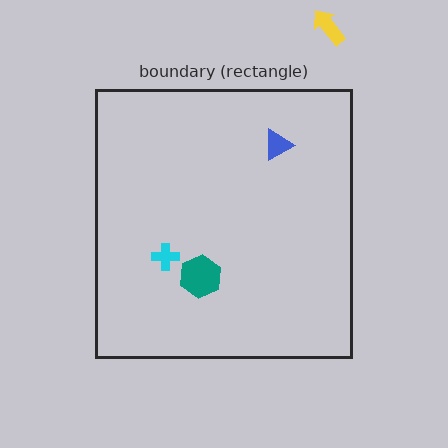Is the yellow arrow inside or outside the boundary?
Outside.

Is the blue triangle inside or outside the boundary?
Inside.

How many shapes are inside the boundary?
3 inside, 1 outside.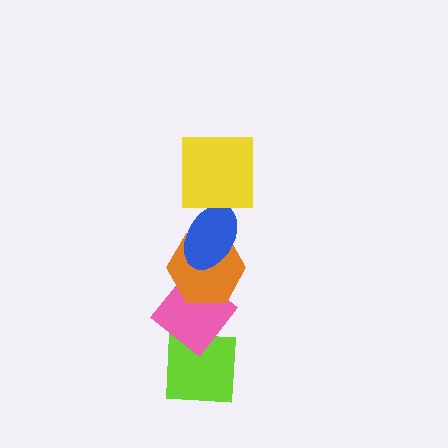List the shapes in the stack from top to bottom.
From top to bottom: the yellow square, the blue ellipse, the orange hexagon, the pink diamond, the lime square.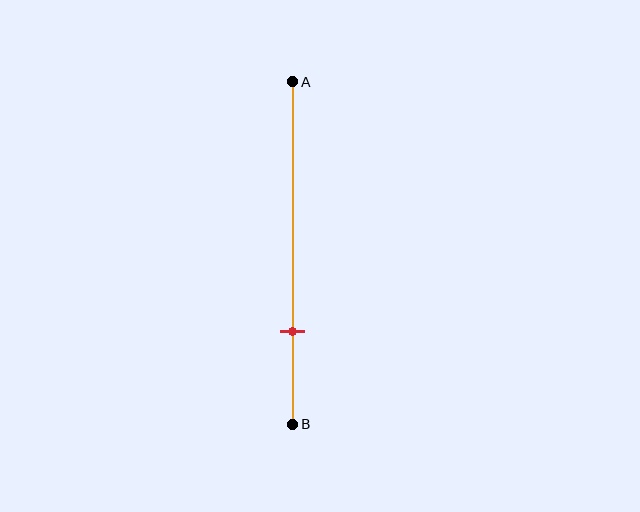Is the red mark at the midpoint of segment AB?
No, the mark is at about 75% from A, not at the 50% midpoint.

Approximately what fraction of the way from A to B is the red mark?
The red mark is approximately 75% of the way from A to B.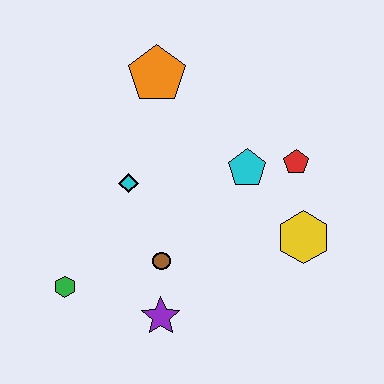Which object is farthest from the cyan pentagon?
The green hexagon is farthest from the cyan pentagon.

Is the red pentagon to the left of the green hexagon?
No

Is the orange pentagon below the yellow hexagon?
No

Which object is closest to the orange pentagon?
The cyan diamond is closest to the orange pentagon.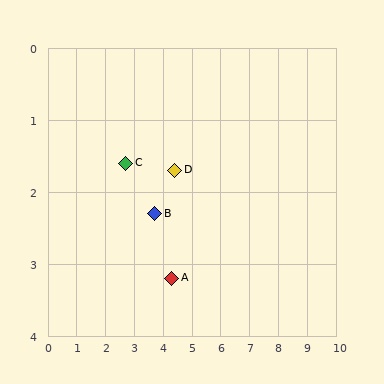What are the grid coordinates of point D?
Point D is at approximately (4.4, 1.7).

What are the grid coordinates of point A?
Point A is at approximately (4.3, 3.2).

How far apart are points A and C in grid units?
Points A and C are about 2.3 grid units apart.